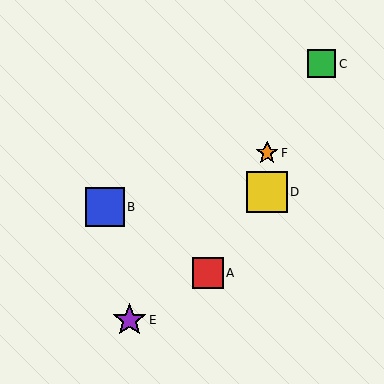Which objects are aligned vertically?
Objects D, F are aligned vertically.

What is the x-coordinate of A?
Object A is at x≈208.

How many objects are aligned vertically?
2 objects (D, F) are aligned vertically.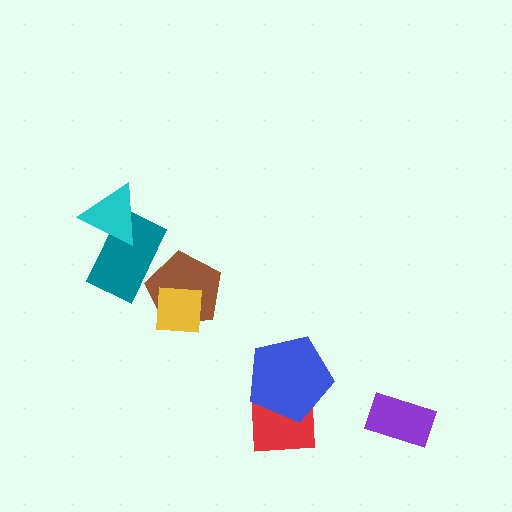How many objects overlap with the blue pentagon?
1 object overlaps with the blue pentagon.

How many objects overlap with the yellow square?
1 object overlaps with the yellow square.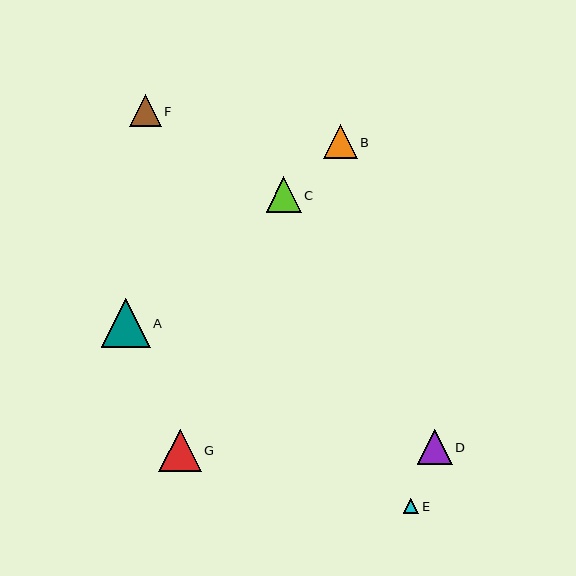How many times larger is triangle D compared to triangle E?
Triangle D is approximately 2.3 times the size of triangle E.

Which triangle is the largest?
Triangle A is the largest with a size of approximately 49 pixels.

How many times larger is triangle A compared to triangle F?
Triangle A is approximately 1.5 times the size of triangle F.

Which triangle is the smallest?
Triangle E is the smallest with a size of approximately 15 pixels.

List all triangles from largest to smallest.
From largest to smallest: A, G, C, D, B, F, E.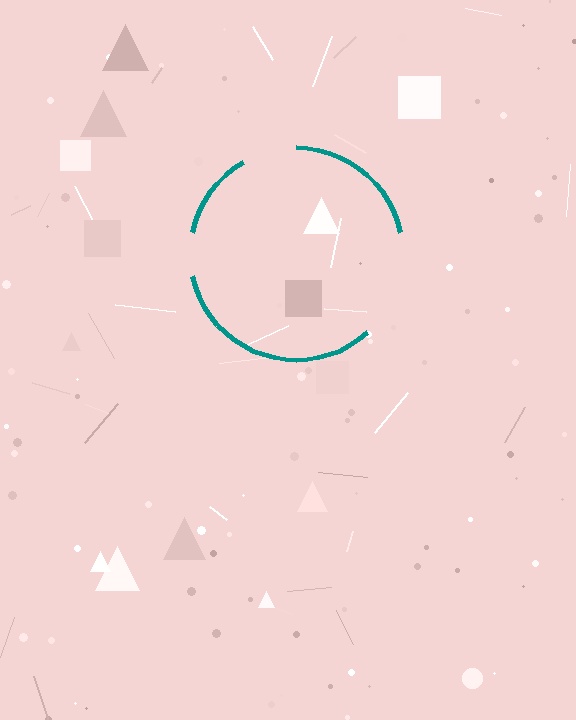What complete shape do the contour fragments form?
The contour fragments form a circle.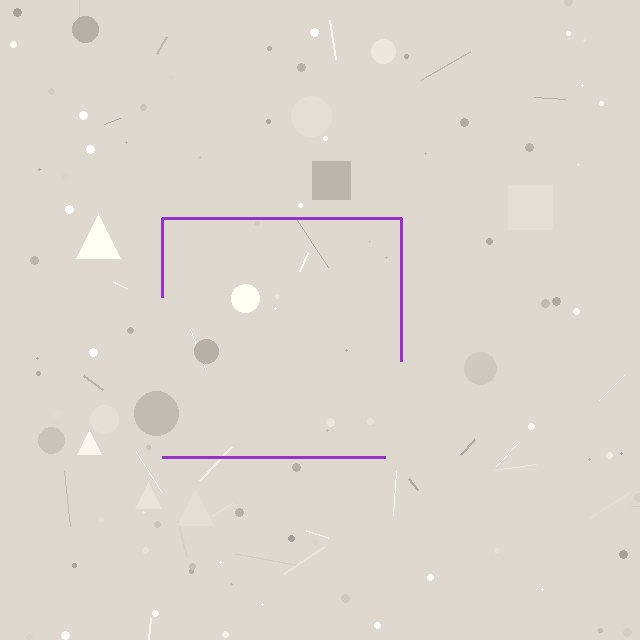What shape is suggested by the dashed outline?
The dashed outline suggests a square.